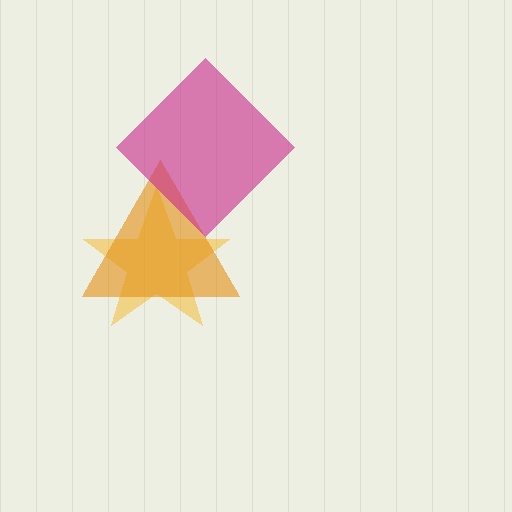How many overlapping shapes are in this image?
There are 3 overlapping shapes in the image.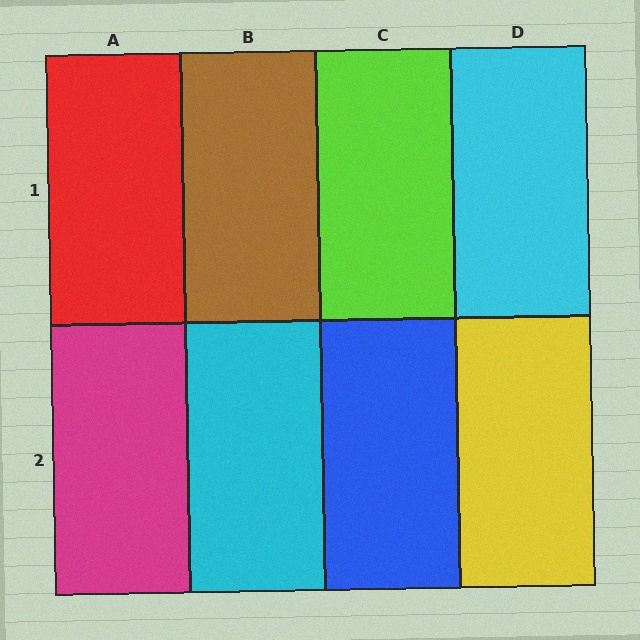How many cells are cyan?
2 cells are cyan.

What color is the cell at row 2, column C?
Blue.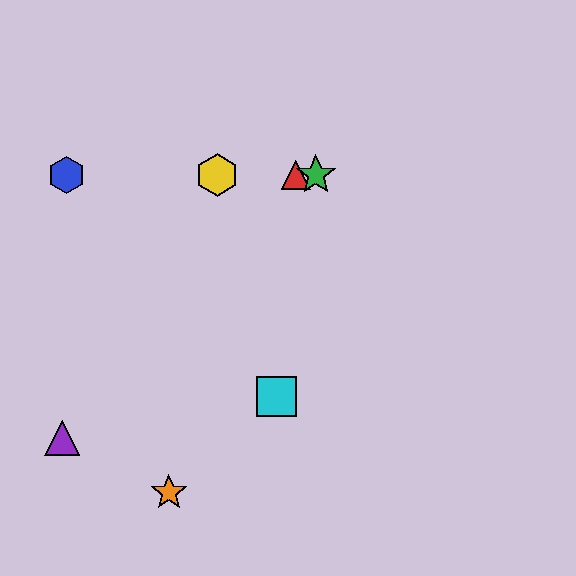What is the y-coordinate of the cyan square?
The cyan square is at y≈396.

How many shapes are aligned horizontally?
4 shapes (the red triangle, the blue hexagon, the green star, the yellow hexagon) are aligned horizontally.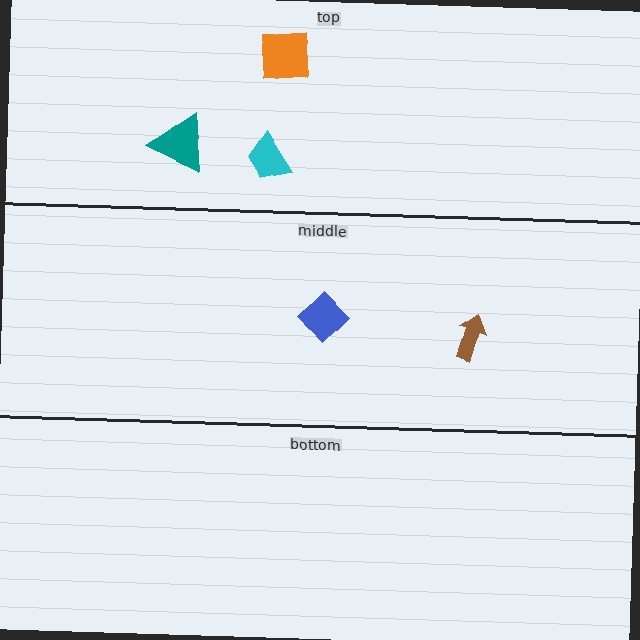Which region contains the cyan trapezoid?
The top region.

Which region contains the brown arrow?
The middle region.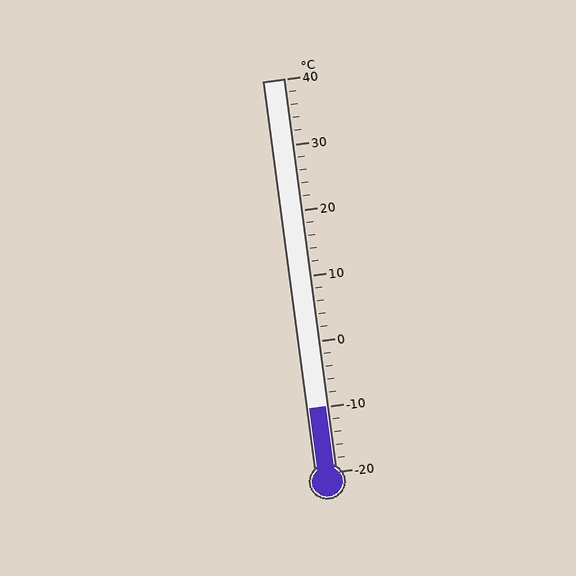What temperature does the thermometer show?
The thermometer shows approximately -10°C.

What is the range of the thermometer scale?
The thermometer scale ranges from -20°C to 40°C.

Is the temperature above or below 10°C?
The temperature is below 10°C.